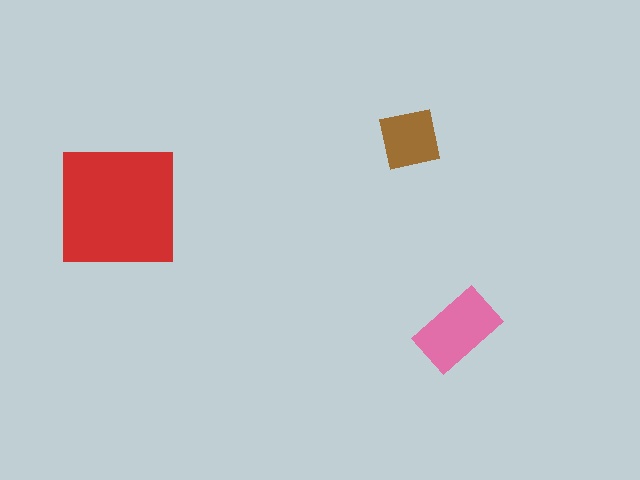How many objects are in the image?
There are 3 objects in the image.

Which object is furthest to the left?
The red square is leftmost.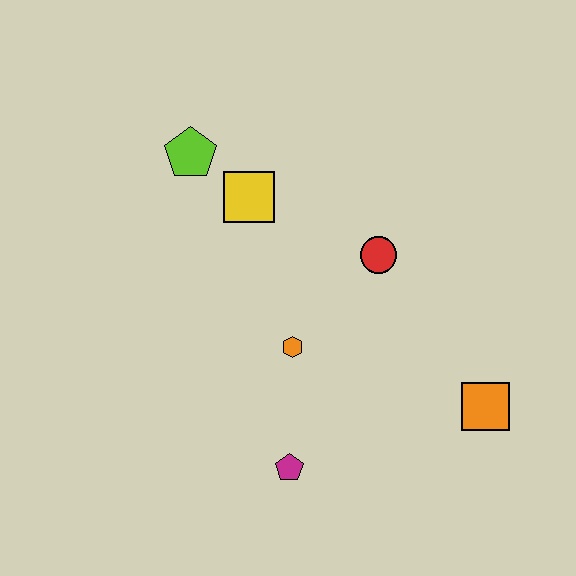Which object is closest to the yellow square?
The lime pentagon is closest to the yellow square.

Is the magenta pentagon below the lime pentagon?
Yes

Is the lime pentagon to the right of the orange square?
No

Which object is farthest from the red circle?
The magenta pentagon is farthest from the red circle.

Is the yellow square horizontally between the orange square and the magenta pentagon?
No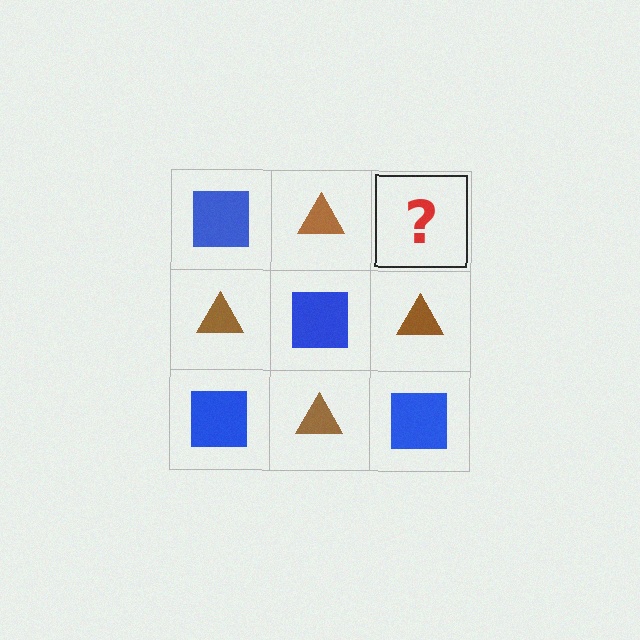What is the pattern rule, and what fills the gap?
The rule is that it alternates blue square and brown triangle in a checkerboard pattern. The gap should be filled with a blue square.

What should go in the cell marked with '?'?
The missing cell should contain a blue square.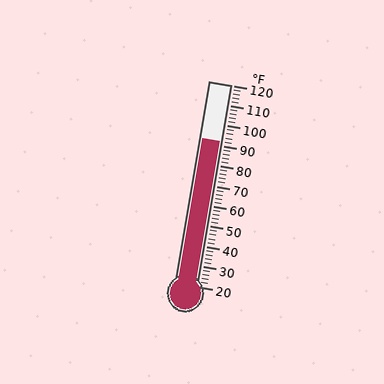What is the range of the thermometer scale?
The thermometer scale ranges from 20°F to 120°F.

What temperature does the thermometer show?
The thermometer shows approximately 92°F.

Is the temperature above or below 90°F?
The temperature is above 90°F.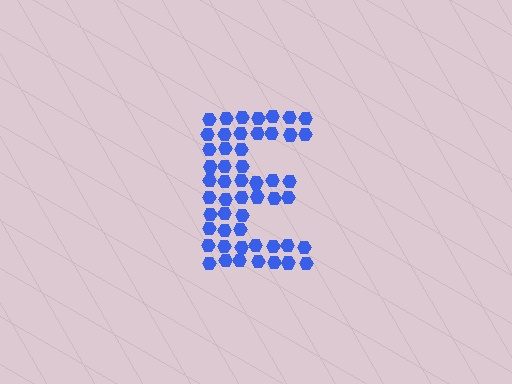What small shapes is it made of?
It is made of small hexagons.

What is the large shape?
The large shape is the letter E.